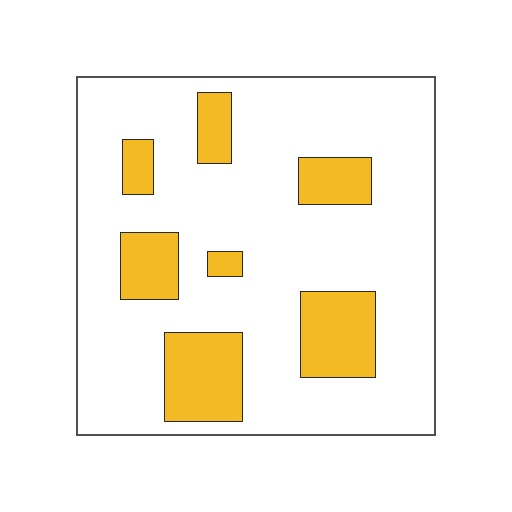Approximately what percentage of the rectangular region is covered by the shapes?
Approximately 20%.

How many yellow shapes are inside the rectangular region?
7.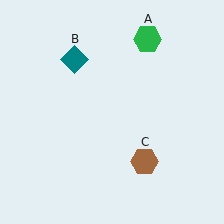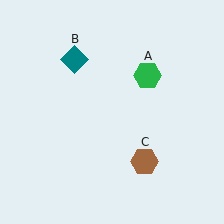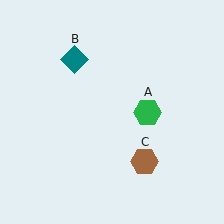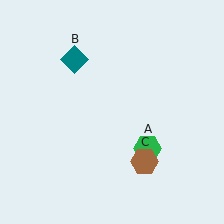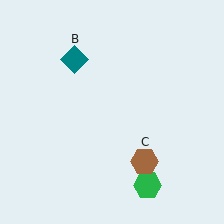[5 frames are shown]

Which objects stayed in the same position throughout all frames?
Teal diamond (object B) and brown hexagon (object C) remained stationary.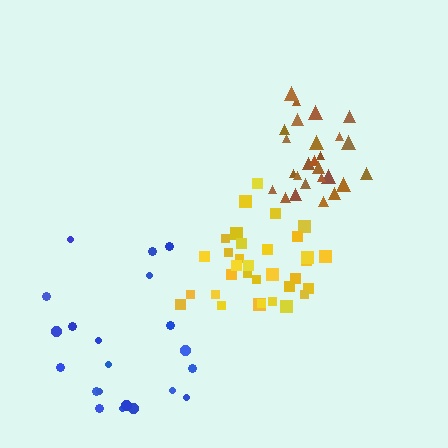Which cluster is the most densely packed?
Brown.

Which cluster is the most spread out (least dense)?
Blue.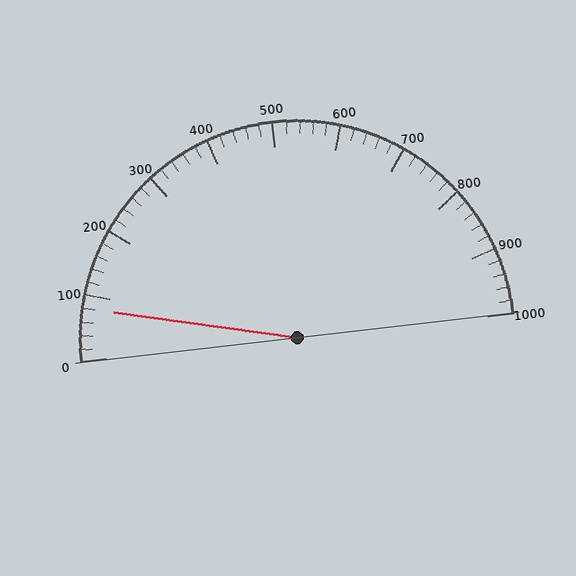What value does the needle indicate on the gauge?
The needle indicates approximately 80.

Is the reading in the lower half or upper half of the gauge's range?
The reading is in the lower half of the range (0 to 1000).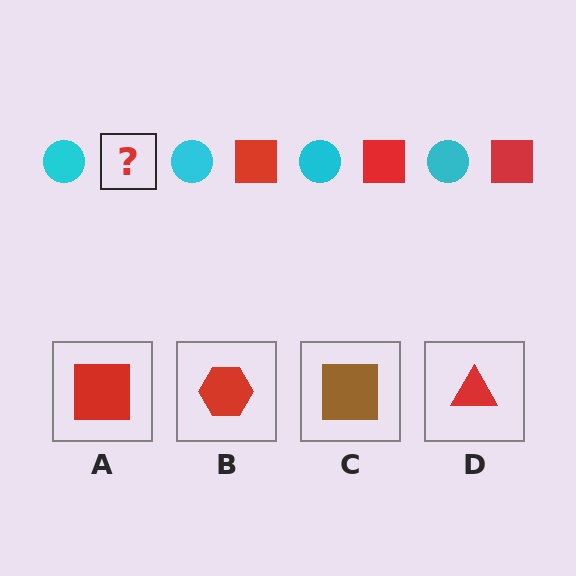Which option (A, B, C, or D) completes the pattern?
A.